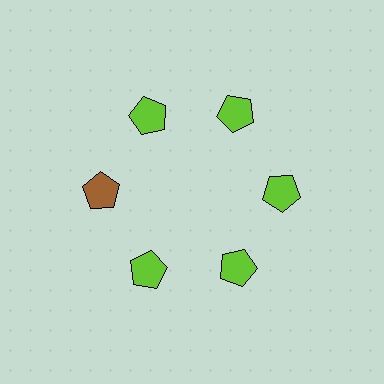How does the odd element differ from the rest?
It has a different color: brown instead of lime.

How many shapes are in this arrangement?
There are 6 shapes arranged in a ring pattern.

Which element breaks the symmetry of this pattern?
The brown pentagon at roughly the 9 o'clock position breaks the symmetry. All other shapes are lime pentagons.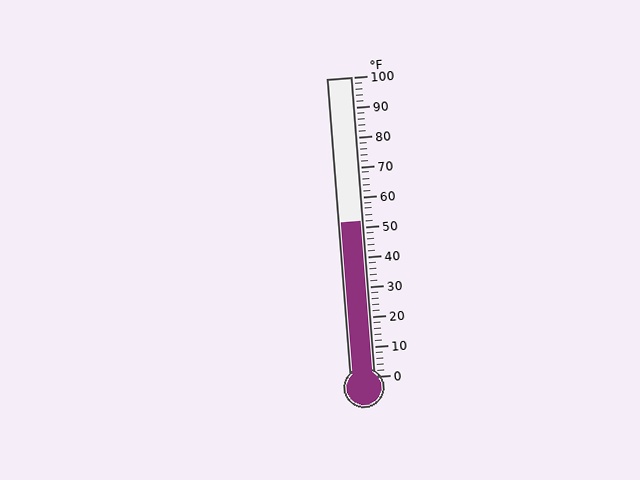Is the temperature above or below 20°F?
The temperature is above 20°F.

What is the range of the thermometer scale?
The thermometer scale ranges from 0°F to 100°F.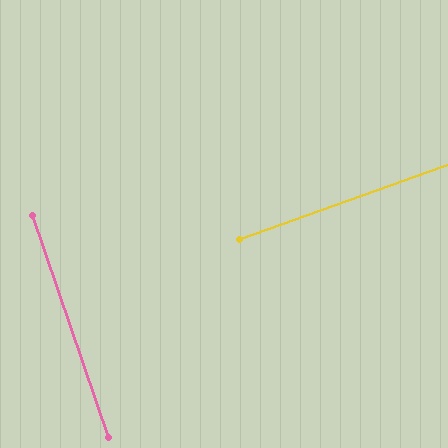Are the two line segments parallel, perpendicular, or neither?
Perpendicular — they meet at approximately 89°.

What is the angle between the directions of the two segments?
Approximately 89 degrees.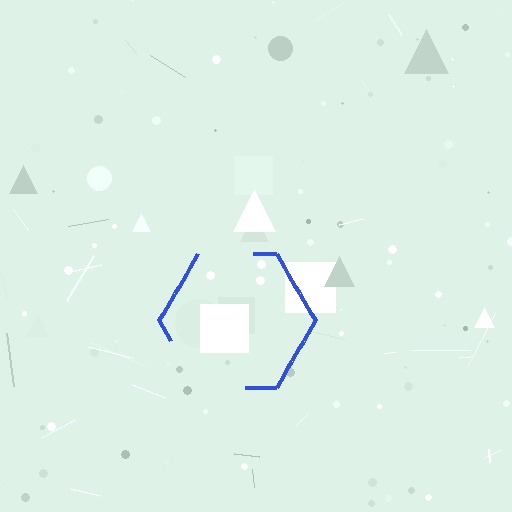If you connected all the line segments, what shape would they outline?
They would outline a hexagon.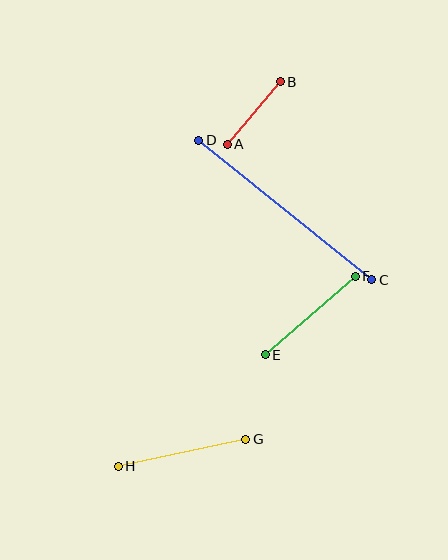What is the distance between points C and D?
The distance is approximately 222 pixels.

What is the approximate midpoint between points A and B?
The midpoint is at approximately (254, 113) pixels.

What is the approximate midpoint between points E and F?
The midpoint is at approximately (310, 316) pixels.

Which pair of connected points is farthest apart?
Points C and D are farthest apart.